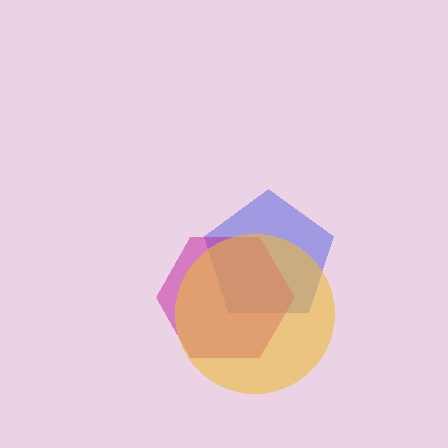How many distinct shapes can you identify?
There are 3 distinct shapes: a blue pentagon, a magenta hexagon, a yellow circle.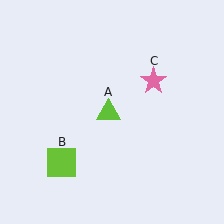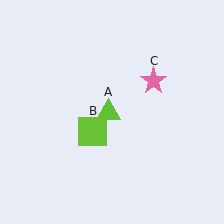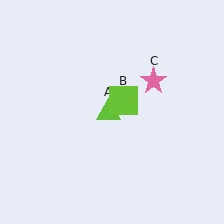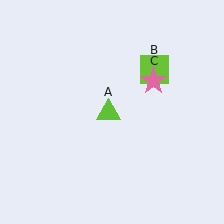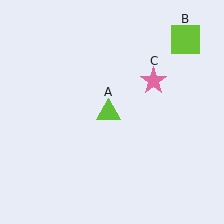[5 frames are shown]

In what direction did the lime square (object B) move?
The lime square (object B) moved up and to the right.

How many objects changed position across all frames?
1 object changed position: lime square (object B).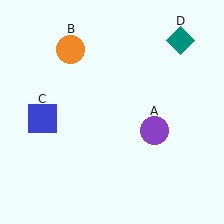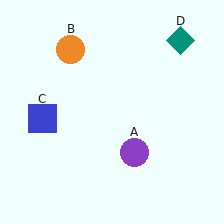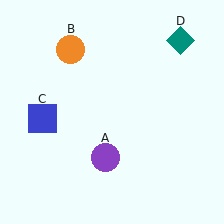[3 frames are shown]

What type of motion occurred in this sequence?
The purple circle (object A) rotated clockwise around the center of the scene.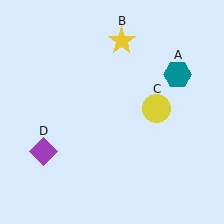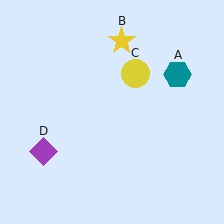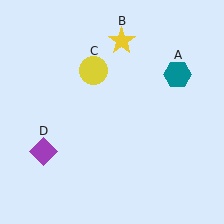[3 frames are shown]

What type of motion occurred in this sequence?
The yellow circle (object C) rotated counterclockwise around the center of the scene.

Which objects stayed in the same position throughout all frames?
Teal hexagon (object A) and yellow star (object B) and purple diamond (object D) remained stationary.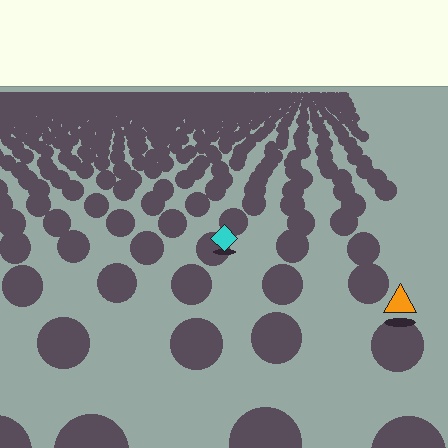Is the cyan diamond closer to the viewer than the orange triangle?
No. The orange triangle is closer — you can tell from the texture gradient: the ground texture is coarser near it.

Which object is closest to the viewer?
The orange triangle is closest. The texture marks near it are larger and more spread out.